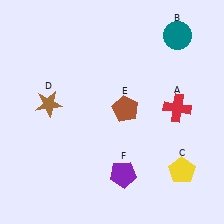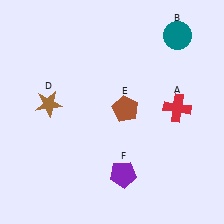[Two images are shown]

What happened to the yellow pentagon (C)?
The yellow pentagon (C) was removed in Image 2. It was in the bottom-right area of Image 1.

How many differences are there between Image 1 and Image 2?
There is 1 difference between the two images.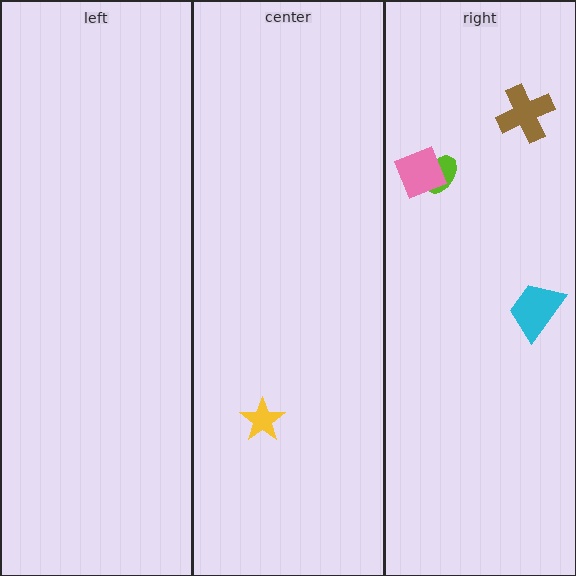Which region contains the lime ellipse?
The right region.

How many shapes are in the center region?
1.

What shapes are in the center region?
The yellow star.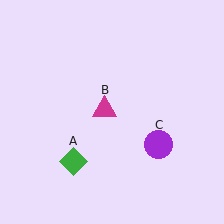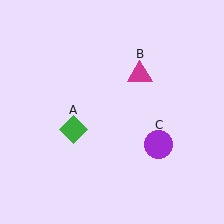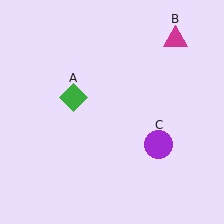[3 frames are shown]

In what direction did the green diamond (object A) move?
The green diamond (object A) moved up.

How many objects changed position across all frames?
2 objects changed position: green diamond (object A), magenta triangle (object B).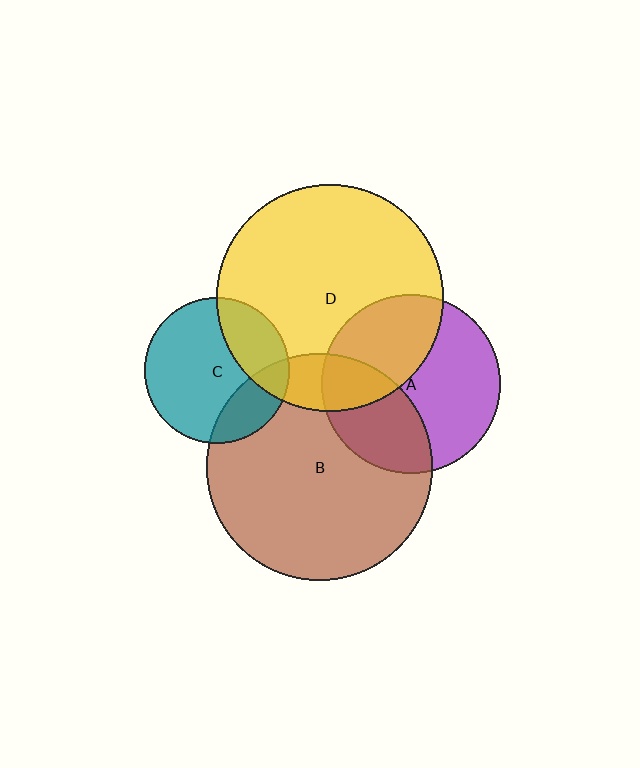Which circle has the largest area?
Circle D (yellow).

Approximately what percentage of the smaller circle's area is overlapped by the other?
Approximately 15%.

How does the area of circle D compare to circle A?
Approximately 1.6 times.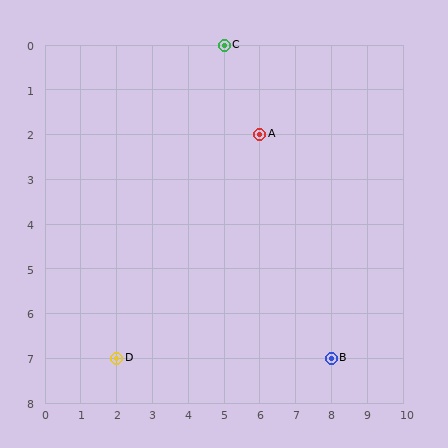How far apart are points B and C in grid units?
Points B and C are 3 columns and 7 rows apart (about 7.6 grid units diagonally).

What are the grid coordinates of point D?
Point D is at grid coordinates (2, 7).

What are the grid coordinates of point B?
Point B is at grid coordinates (8, 7).